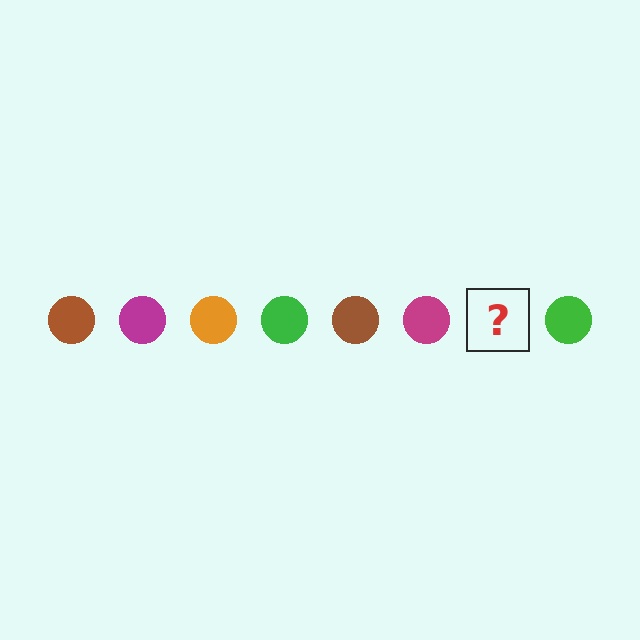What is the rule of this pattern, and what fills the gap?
The rule is that the pattern cycles through brown, magenta, orange, green circles. The gap should be filled with an orange circle.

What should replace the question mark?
The question mark should be replaced with an orange circle.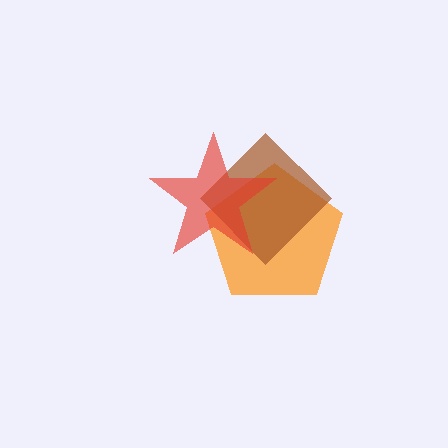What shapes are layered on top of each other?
The layered shapes are: an orange pentagon, a brown diamond, a red star.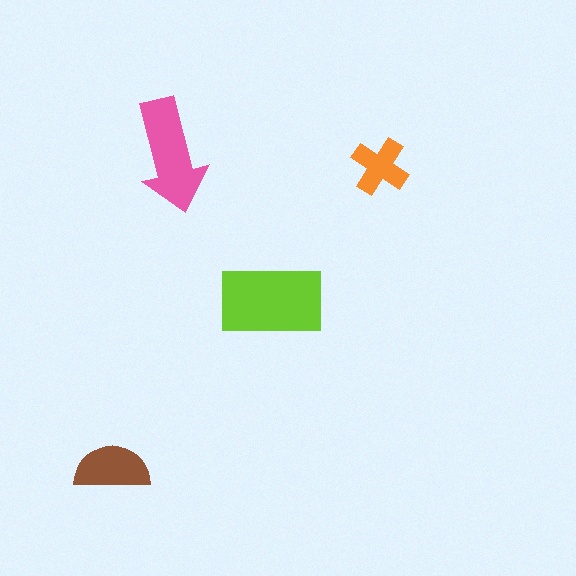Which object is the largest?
The lime rectangle.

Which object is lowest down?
The brown semicircle is bottommost.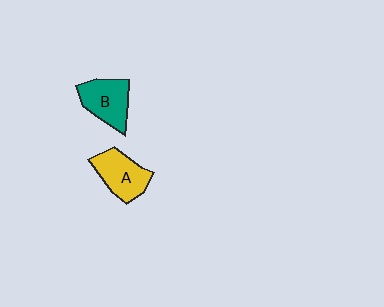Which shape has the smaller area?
Shape A (yellow).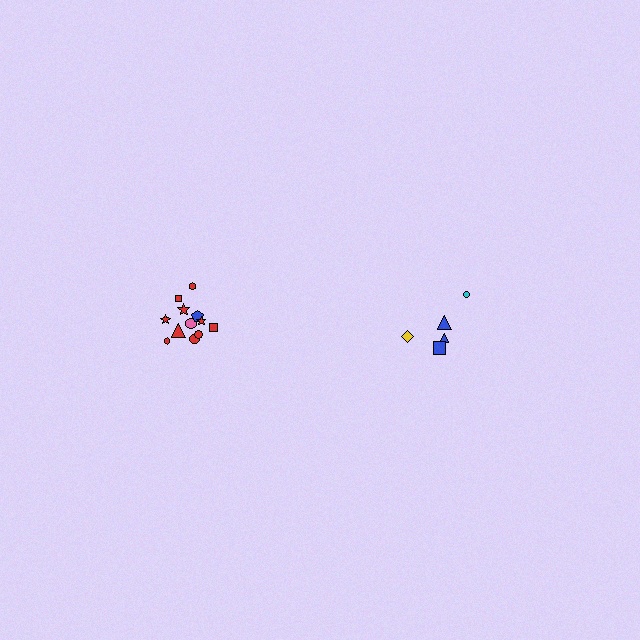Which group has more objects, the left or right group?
The left group.